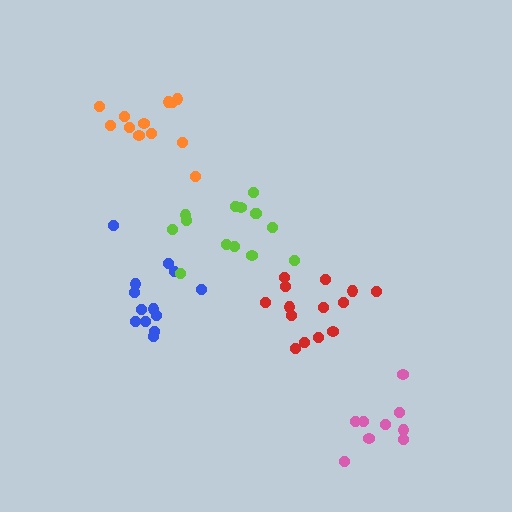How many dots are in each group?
Group 1: 13 dots, Group 2: 12 dots, Group 3: 14 dots, Group 4: 14 dots, Group 5: 9 dots (62 total).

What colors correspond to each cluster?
The clusters are colored: blue, orange, red, lime, pink.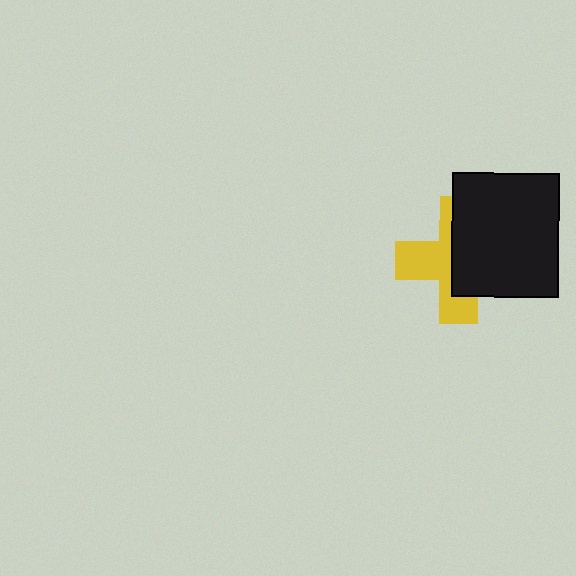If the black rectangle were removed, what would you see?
You would see the complete yellow cross.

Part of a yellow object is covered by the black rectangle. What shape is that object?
It is a cross.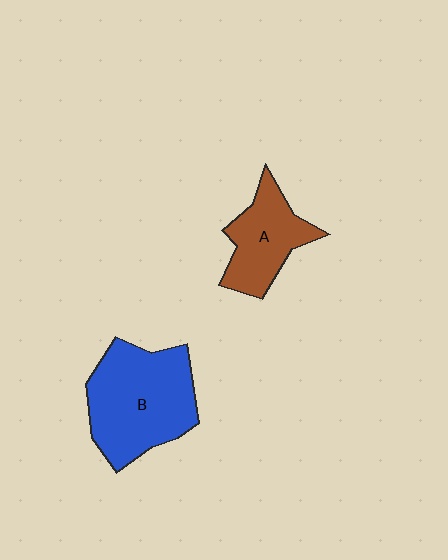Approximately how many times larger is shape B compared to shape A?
Approximately 1.7 times.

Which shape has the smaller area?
Shape A (brown).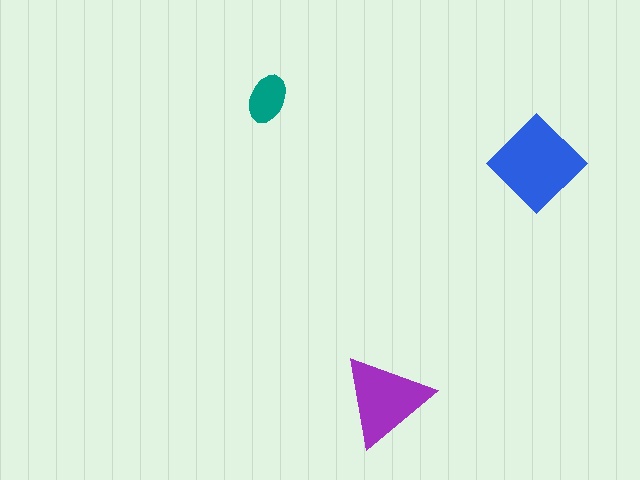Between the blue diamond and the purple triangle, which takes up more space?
The blue diamond.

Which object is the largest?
The blue diamond.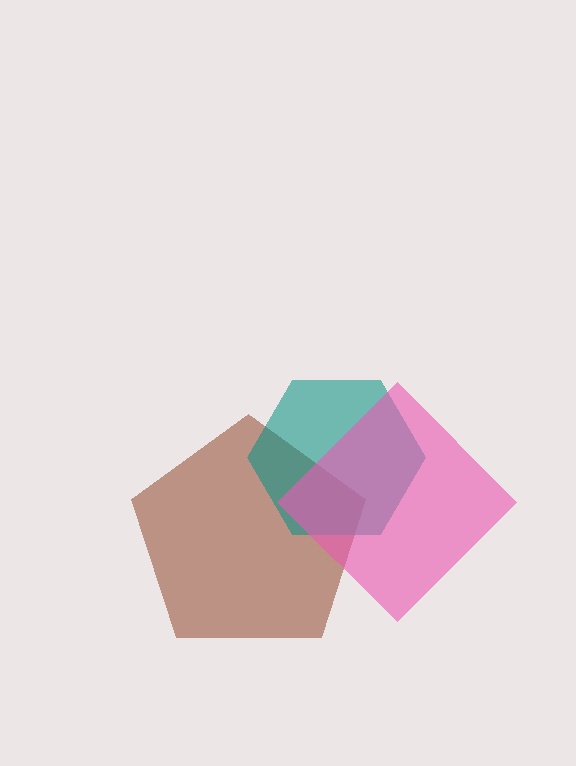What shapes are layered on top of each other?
The layered shapes are: a brown pentagon, a teal hexagon, a pink diamond.